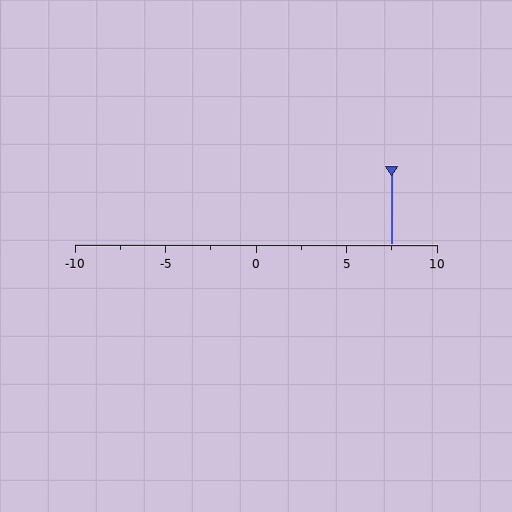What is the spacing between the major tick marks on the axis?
The major ticks are spaced 5 apart.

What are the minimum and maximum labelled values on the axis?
The axis runs from -10 to 10.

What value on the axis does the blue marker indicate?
The marker indicates approximately 7.5.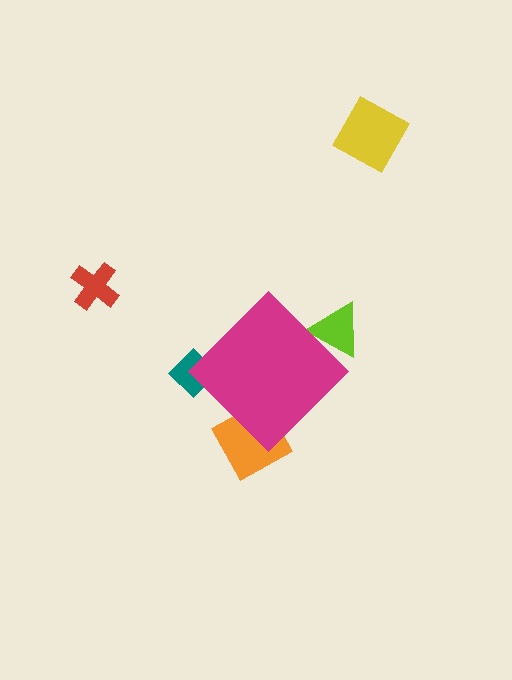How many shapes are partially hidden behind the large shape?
4 shapes are partially hidden.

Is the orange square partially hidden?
Yes, the orange square is partially hidden behind the magenta diamond.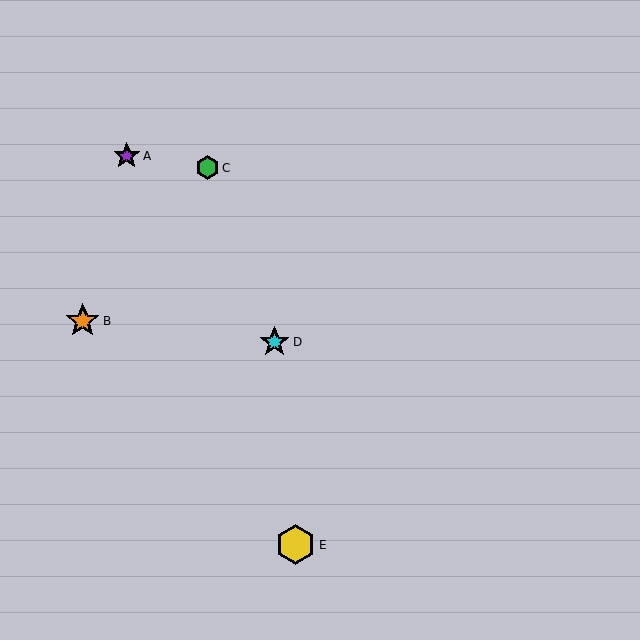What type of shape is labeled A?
Shape A is a purple star.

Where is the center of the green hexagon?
The center of the green hexagon is at (208, 168).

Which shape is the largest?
The yellow hexagon (labeled E) is the largest.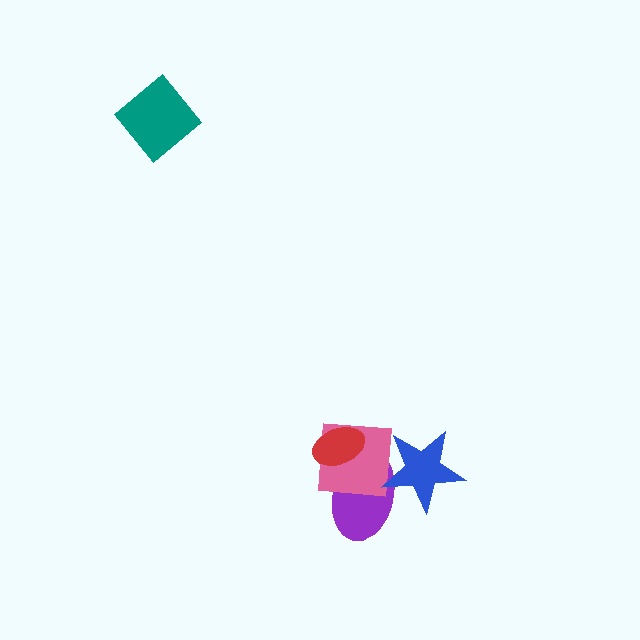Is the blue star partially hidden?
No, no other shape covers it.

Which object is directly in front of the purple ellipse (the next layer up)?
The pink square is directly in front of the purple ellipse.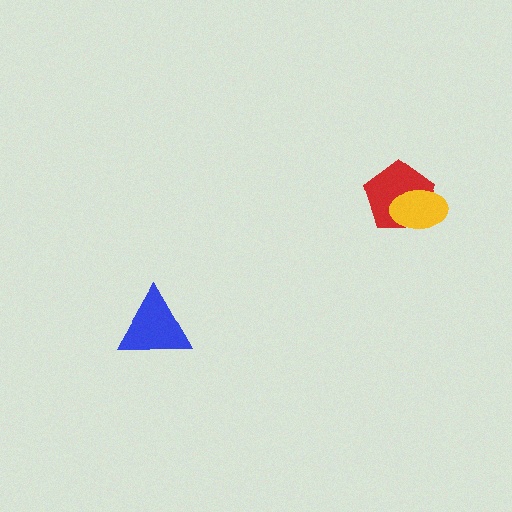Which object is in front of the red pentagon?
The yellow ellipse is in front of the red pentagon.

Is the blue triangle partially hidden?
No, no other shape covers it.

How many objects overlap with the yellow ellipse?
1 object overlaps with the yellow ellipse.